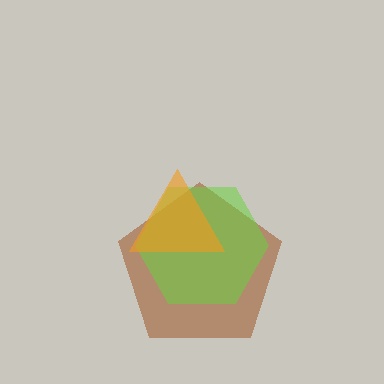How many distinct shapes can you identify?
There are 3 distinct shapes: a brown pentagon, a lime hexagon, an orange triangle.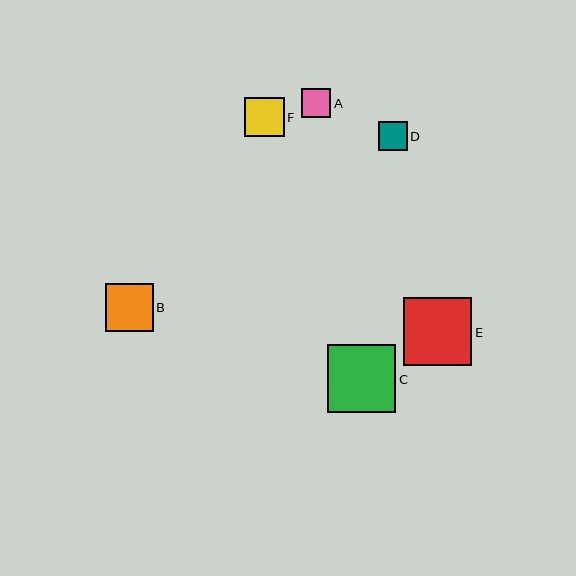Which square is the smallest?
Square D is the smallest with a size of approximately 28 pixels.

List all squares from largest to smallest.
From largest to smallest: C, E, B, F, A, D.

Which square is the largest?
Square C is the largest with a size of approximately 68 pixels.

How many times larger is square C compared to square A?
Square C is approximately 2.3 times the size of square A.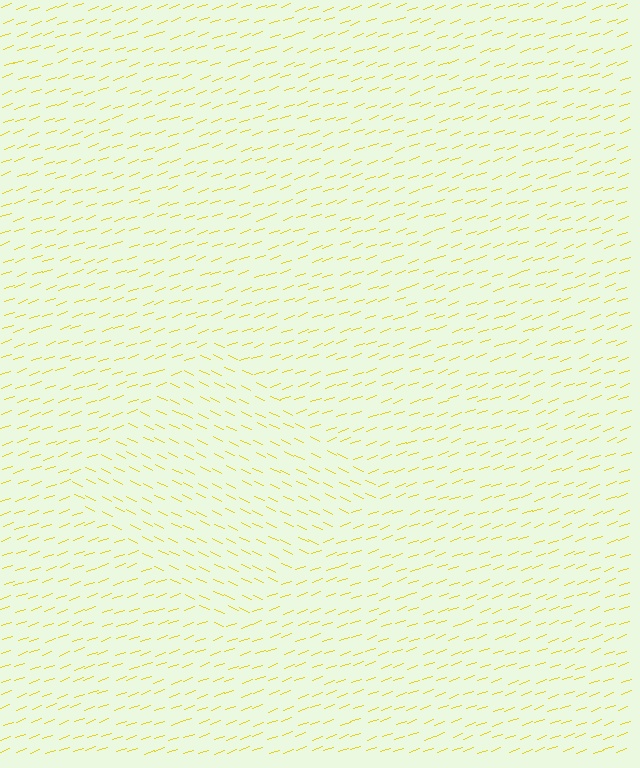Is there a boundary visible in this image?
Yes, there is a texture boundary formed by a change in line orientation.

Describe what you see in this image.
The image is filled with small yellow line segments. A diamond region in the image has lines oriented differently from the surrounding lines, creating a visible texture boundary.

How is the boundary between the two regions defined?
The boundary is defined purely by a change in line orientation (approximately 45 degrees difference). All lines are the same color and thickness.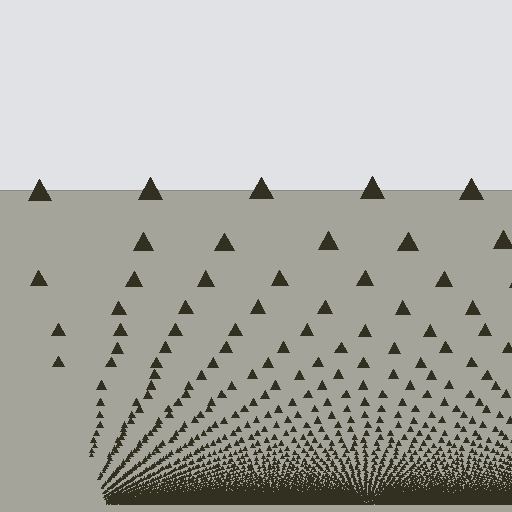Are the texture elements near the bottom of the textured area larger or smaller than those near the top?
Smaller. The gradient is inverted — elements near the bottom are smaller and denser.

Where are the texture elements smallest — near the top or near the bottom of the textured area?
Near the bottom.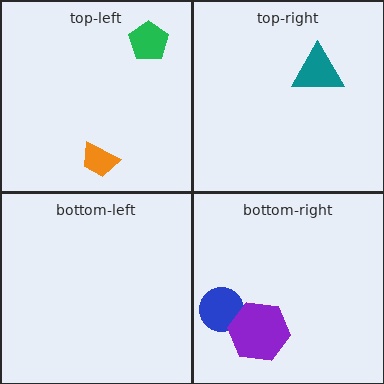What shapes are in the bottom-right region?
The blue circle, the purple hexagon.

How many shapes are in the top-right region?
1.